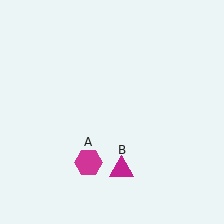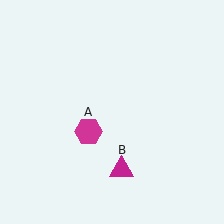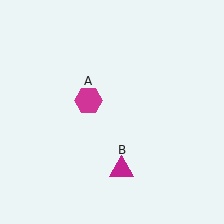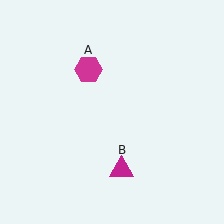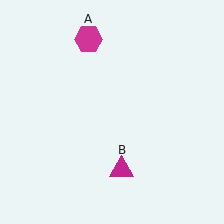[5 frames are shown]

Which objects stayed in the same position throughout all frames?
Magenta triangle (object B) remained stationary.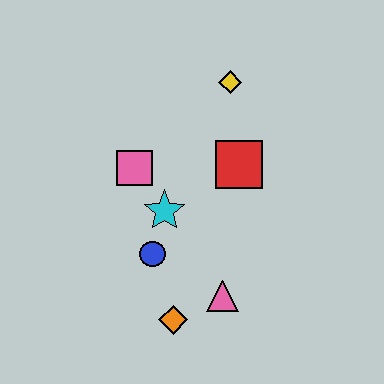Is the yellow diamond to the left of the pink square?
No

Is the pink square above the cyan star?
Yes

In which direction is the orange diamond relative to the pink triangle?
The orange diamond is to the left of the pink triangle.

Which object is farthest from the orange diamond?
The yellow diamond is farthest from the orange diamond.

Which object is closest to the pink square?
The cyan star is closest to the pink square.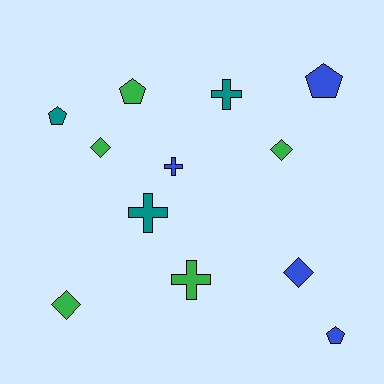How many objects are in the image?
There are 12 objects.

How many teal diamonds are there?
There are no teal diamonds.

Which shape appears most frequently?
Pentagon, with 4 objects.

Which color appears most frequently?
Green, with 5 objects.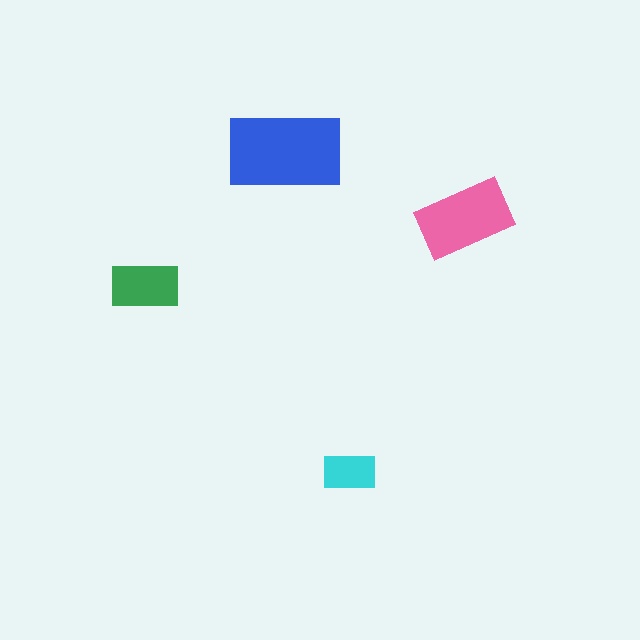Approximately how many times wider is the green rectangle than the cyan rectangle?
About 1.5 times wider.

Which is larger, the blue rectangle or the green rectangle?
The blue one.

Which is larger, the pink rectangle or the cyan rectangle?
The pink one.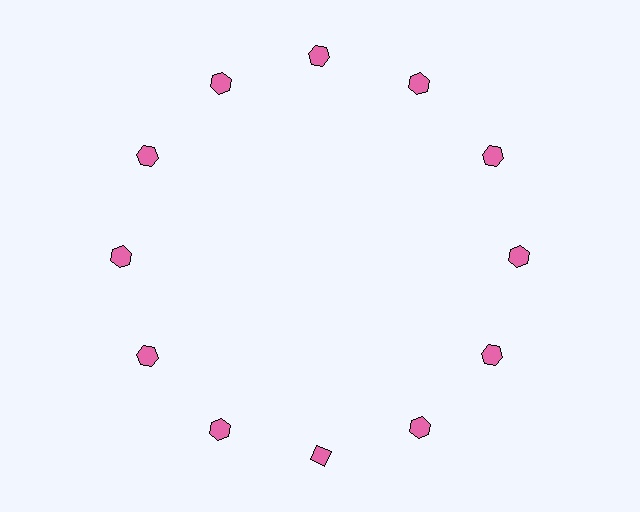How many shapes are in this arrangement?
There are 12 shapes arranged in a ring pattern.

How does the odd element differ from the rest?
It has a different shape: diamond instead of hexagon.